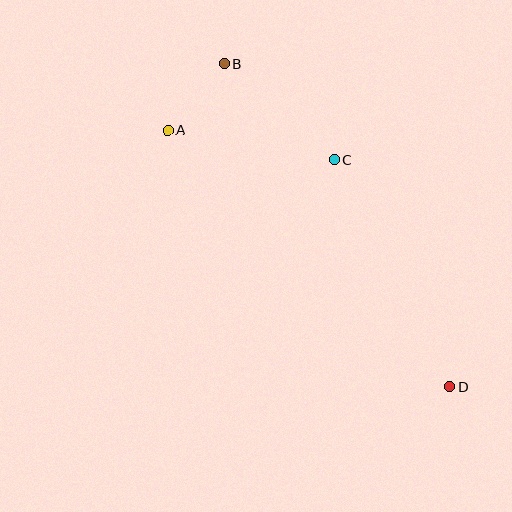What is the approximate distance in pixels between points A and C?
The distance between A and C is approximately 170 pixels.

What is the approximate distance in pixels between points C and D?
The distance between C and D is approximately 255 pixels.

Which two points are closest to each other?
Points A and B are closest to each other.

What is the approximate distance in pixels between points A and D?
The distance between A and D is approximately 381 pixels.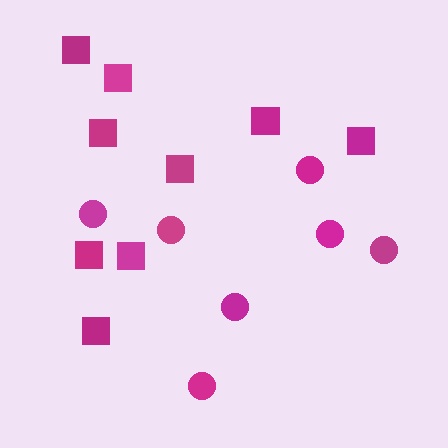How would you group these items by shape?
There are 2 groups: one group of circles (7) and one group of squares (9).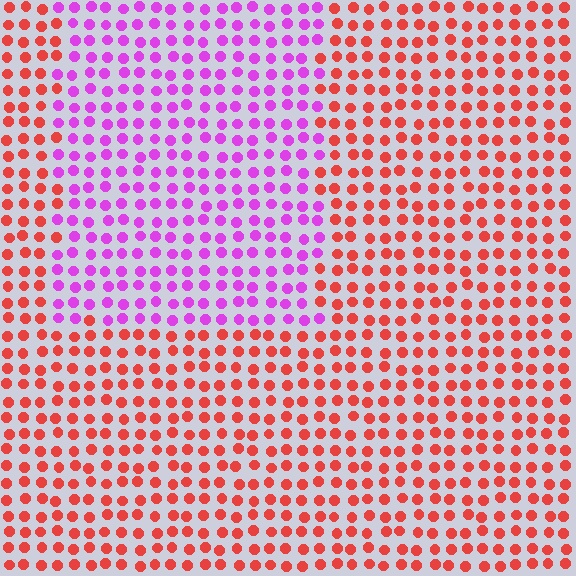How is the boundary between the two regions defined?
The boundary is defined purely by a slight shift in hue (about 64 degrees). Spacing, size, and orientation are identical on both sides.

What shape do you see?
I see a rectangle.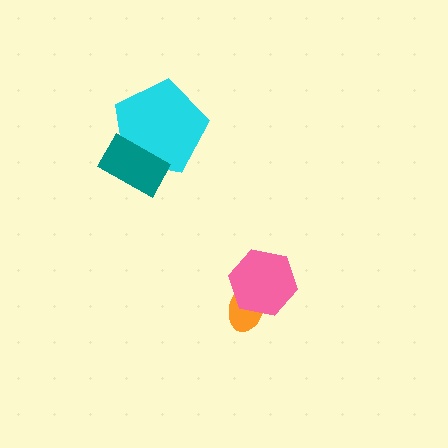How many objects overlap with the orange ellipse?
1 object overlaps with the orange ellipse.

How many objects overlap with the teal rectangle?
1 object overlaps with the teal rectangle.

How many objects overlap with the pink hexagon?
1 object overlaps with the pink hexagon.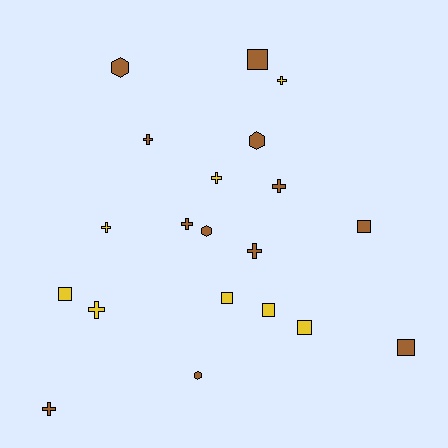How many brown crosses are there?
There are 5 brown crosses.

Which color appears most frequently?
Brown, with 12 objects.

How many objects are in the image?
There are 20 objects.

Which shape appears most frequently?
Cross, with 9 objects.